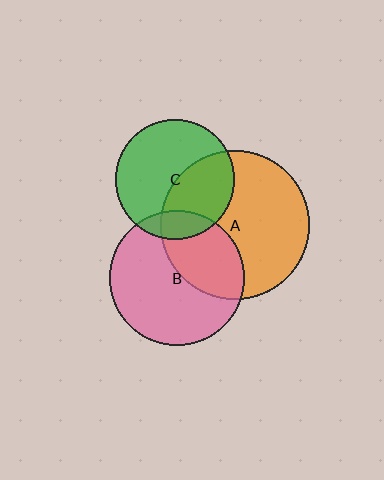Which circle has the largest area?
Circle A (orange).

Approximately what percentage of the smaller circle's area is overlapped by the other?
Approximately 40%.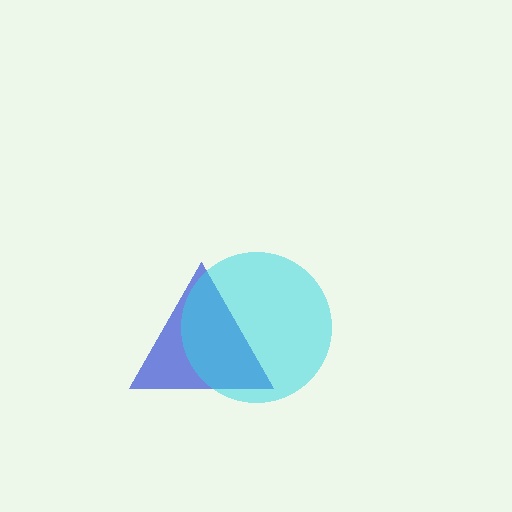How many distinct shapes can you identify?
There are 2 distinct shapes: a blue triangle, a cyan circle.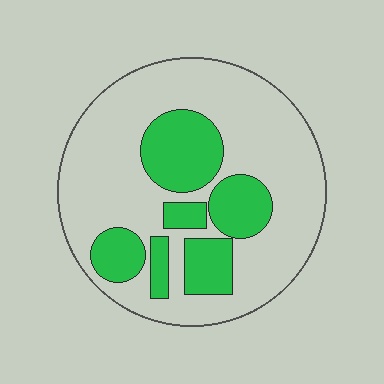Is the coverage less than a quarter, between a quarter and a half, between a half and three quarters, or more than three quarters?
Between a quarter and a half.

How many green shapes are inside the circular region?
6.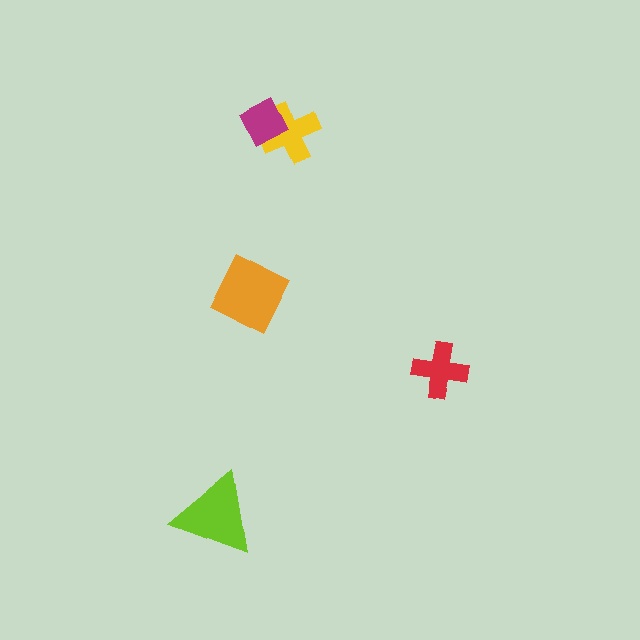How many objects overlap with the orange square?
0 objects overlap with the orange square.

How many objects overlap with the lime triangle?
0 objects overlap with the lime triangle.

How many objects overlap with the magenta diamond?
1 object overlaps with the magenta diamond.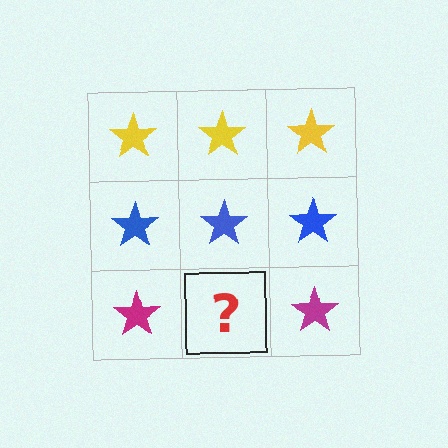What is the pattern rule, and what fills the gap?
The rule is that each row has a consistent color. The gap should be filled with a magenta star.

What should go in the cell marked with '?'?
The missing cell should contain a magenta star.